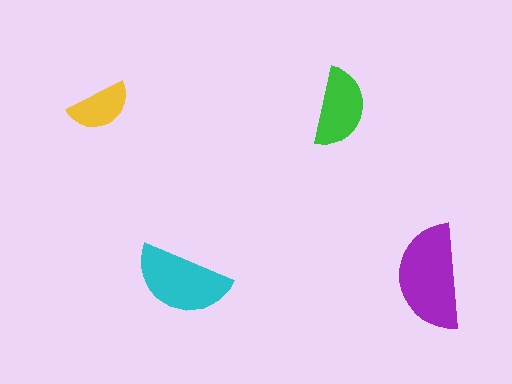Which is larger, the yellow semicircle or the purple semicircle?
The purple one.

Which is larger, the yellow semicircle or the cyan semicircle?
The cyan one.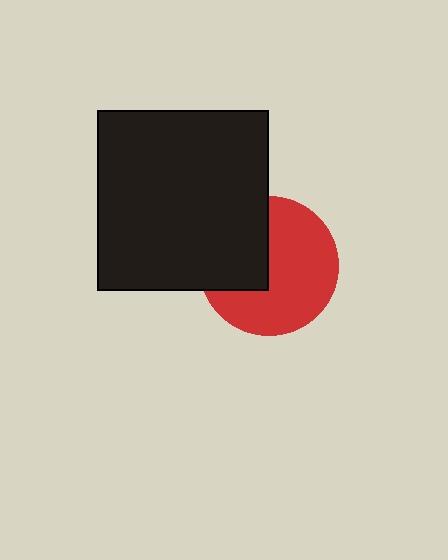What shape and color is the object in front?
The object in front is a black rectangle.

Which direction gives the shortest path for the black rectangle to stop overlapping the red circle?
Moving left gives the shortest separation.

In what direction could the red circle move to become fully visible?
The red circle could move right. That would shift it out from behind the black rectangle entirely.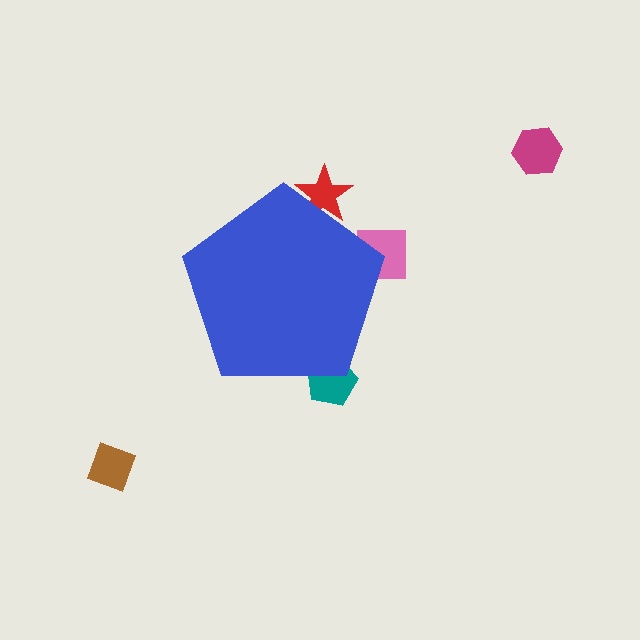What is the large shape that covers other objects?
A blue pentagon.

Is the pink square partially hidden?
Yes, the pink square is partially hidden behind the blue pentagon.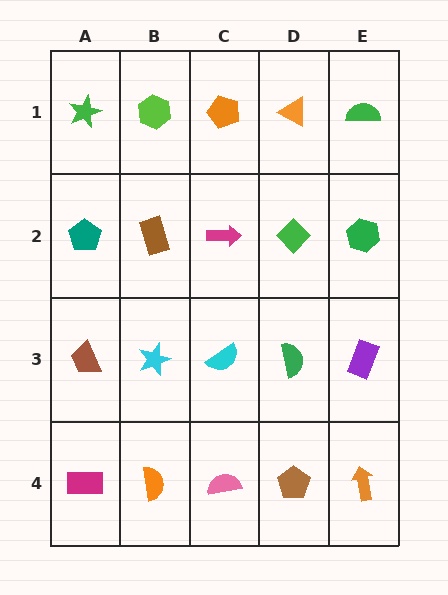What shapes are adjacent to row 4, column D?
A green semicircle (row 3, column D), a pink semicircle (row 4, column C), an orange arrow (row 4, column E).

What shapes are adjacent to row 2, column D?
An orange triangle (row 1, column D), a green semicircle (row 3, column D), a magenta arrow (row 2, column C), a green hexagon (row 2, column E).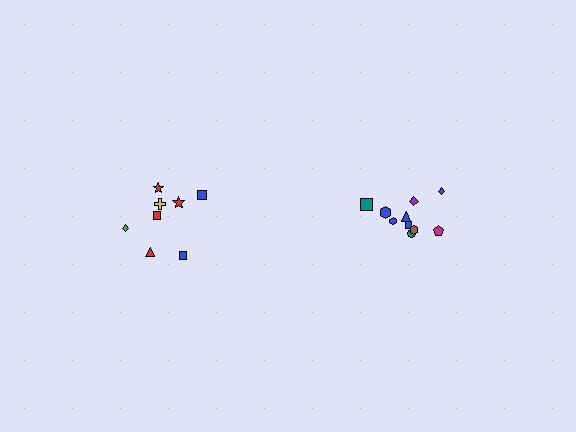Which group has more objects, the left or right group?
The right group.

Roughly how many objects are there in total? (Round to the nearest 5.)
Roughly 20 objects in total.